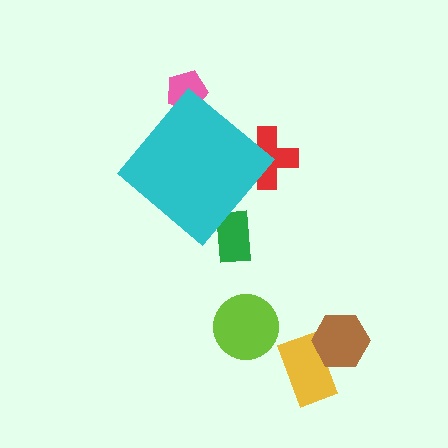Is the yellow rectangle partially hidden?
No, the yellow rectangle is fully visible.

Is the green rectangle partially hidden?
Yes, the green rectangle is partially hidden behind the cyan diamond.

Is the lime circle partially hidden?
No, the lime circle is fully visible.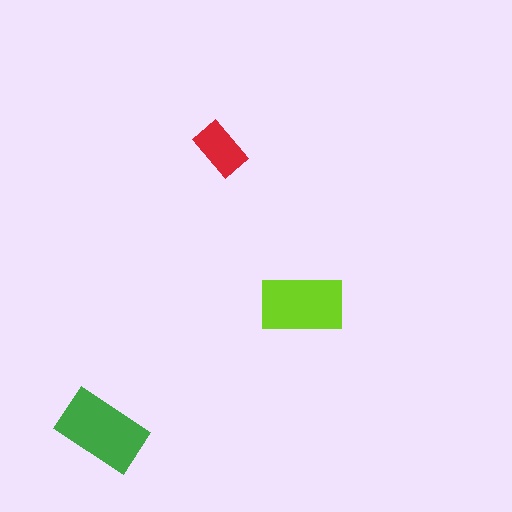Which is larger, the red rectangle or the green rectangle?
The green one.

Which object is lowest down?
The green rectangle is bottommost.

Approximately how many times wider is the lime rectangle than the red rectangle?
About 1.5 times wider.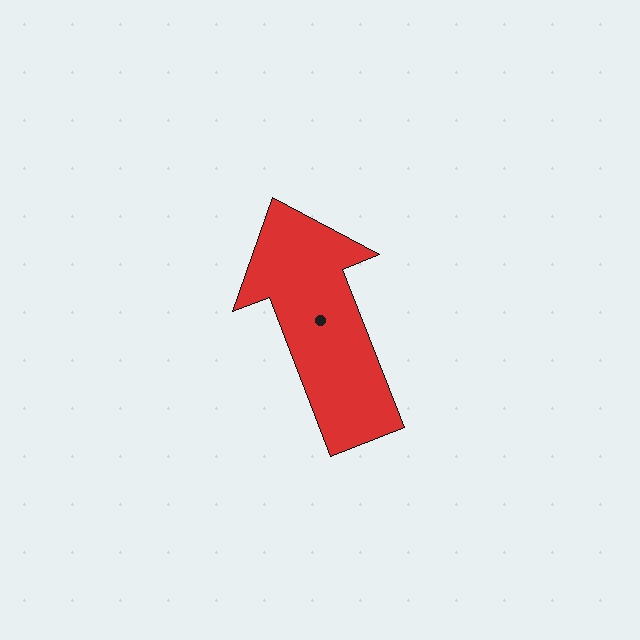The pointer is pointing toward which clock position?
Roughly 11 o'clock.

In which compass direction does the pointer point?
North.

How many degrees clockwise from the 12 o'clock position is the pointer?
Approximately 339 degrees.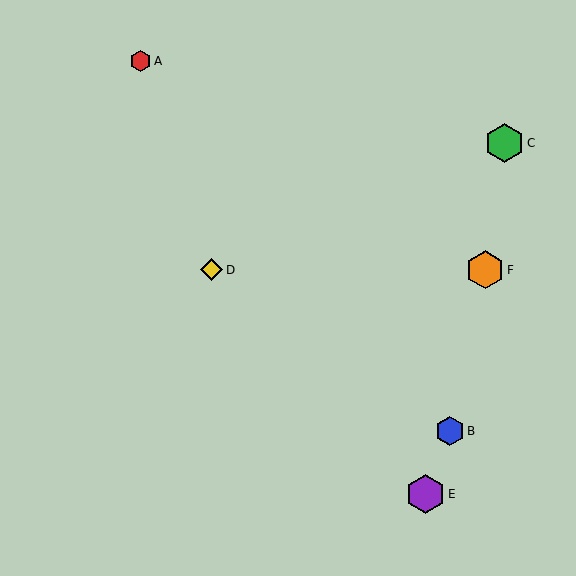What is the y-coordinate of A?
Object A is at y≈61.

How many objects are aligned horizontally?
2 objects (D, F) are aligned horizontally.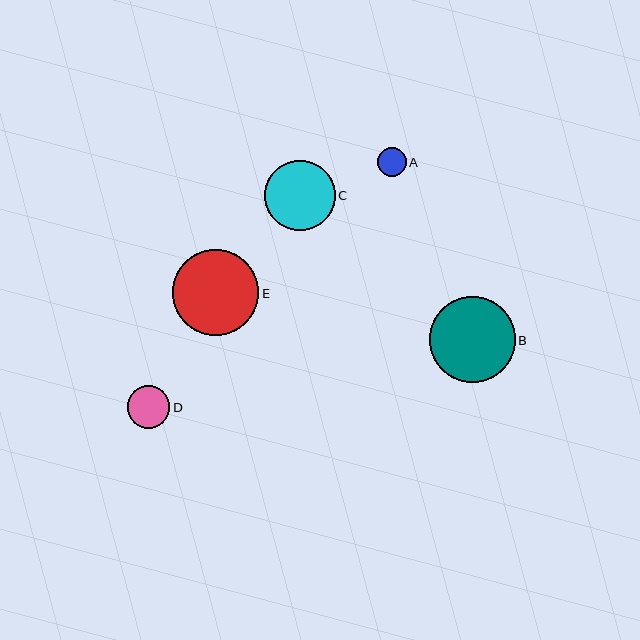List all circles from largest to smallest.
From largest to smallest: E, B, C, D, A.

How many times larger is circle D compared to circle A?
Circle D is approximately 1.5 times the size of circle A.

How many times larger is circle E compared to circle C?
Circle E is approximately 1.2 times the size of circle C.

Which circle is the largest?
Circle E is the largest with a size of approximately 86 pixels.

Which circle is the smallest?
Circle A is the smallest with a size of approximately 29 pixels.